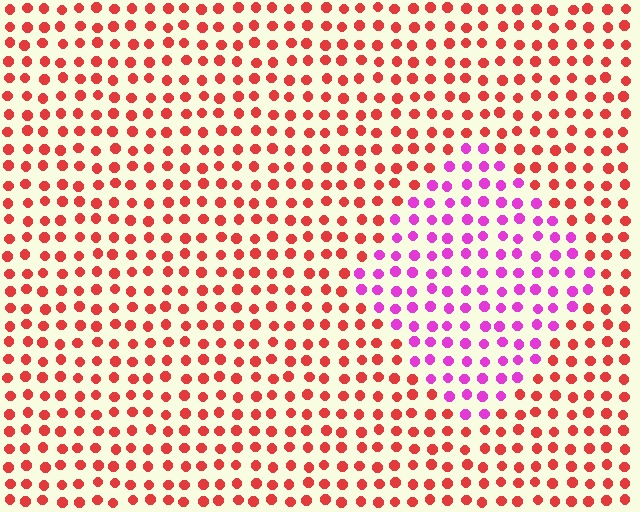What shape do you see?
I see a diamond.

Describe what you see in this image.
The image is filled with small red elements in a uniform arrangement. A diamond-shaped region is visible where the elements are tinted to a slightly different hue, forming a subtle color boundary.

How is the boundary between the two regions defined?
The boundary is defined purely by a slight shift in hue (about 55 degrees). Spacing, size, and orientation are identical on both sides.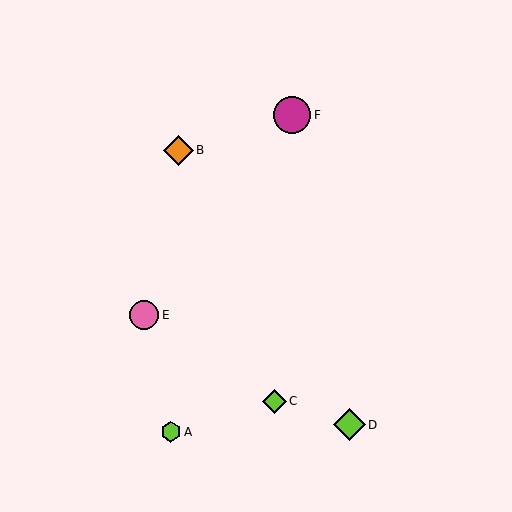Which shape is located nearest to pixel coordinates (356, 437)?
The lime diamond (labeled D) at (350, 425) is nearest to that location.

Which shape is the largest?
The magenta circle (labeled F) is the largest.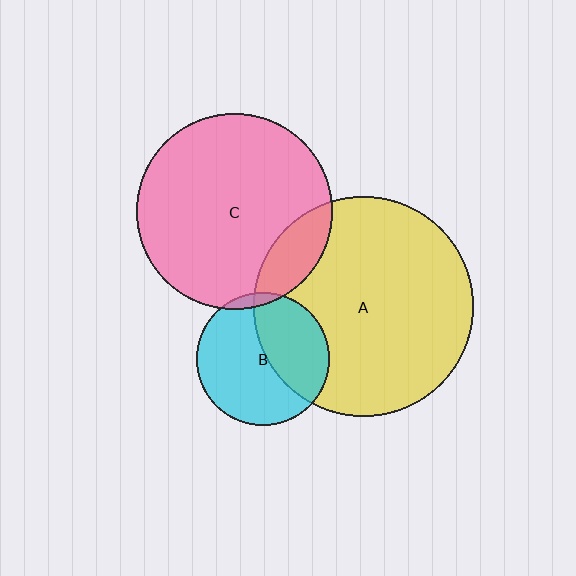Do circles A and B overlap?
Yes.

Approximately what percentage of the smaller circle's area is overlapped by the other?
Approximately 40%.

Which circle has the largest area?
Circle A (yellow).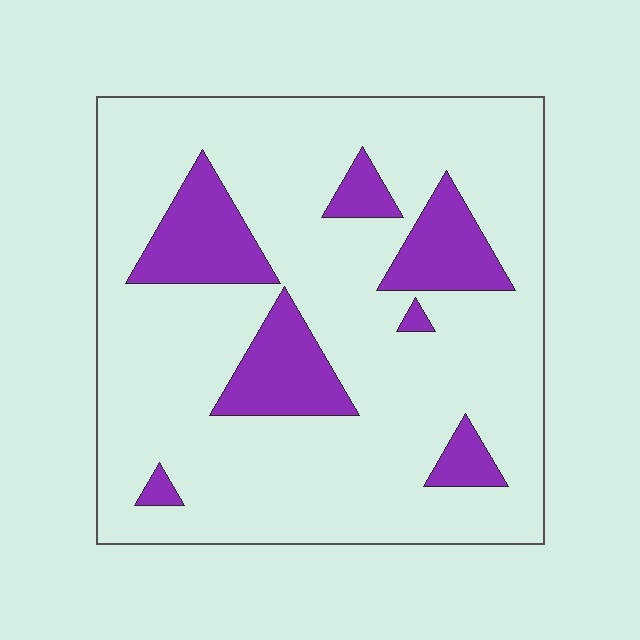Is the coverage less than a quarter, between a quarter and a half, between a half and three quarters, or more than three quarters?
Less than a quarter.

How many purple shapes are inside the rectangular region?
7.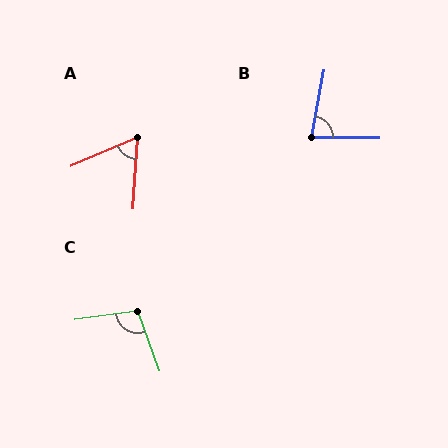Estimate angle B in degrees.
Approximately 80 degrees.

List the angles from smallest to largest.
A (63°), B (80°), C (102°).